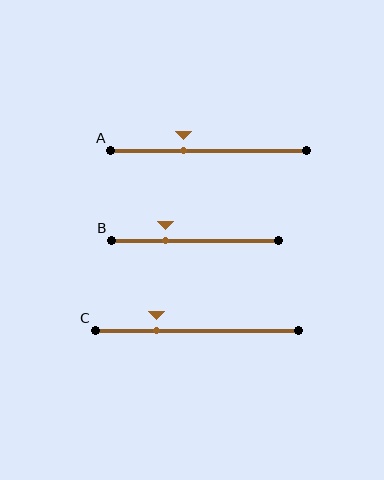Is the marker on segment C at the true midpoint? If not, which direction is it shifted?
No, the marker on segment C is shifted to the left by about 20% of the segment length.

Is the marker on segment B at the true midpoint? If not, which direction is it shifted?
No, the marker on segment B is shifted to the left by about 18% of the segment length.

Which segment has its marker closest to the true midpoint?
Segment A has its marker closest to the true midpoint.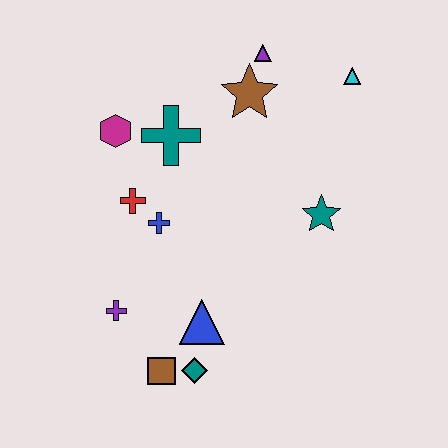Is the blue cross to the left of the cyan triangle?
Yes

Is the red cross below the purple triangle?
Yes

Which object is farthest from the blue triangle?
The cyan triangle is farthest from the blue triangle.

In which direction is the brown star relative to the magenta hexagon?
The brown star is to the right of the magenta hexagon.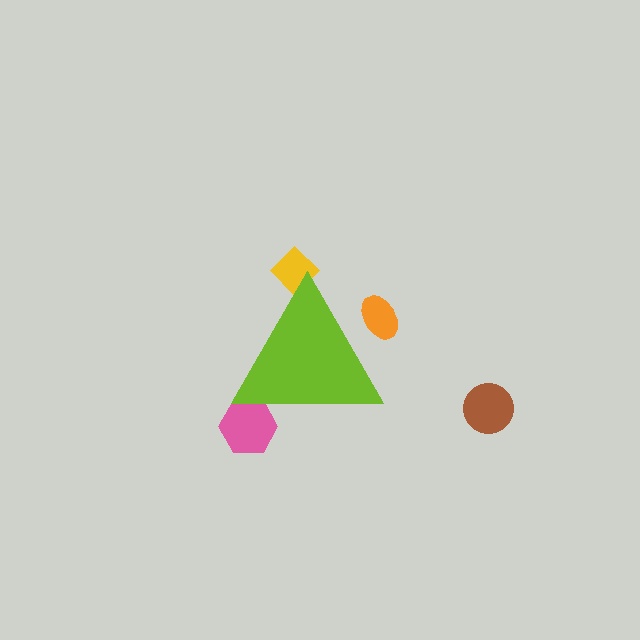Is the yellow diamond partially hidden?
Yes, the yellow diamond is partially hidden behind the lime triangle.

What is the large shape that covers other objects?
A lime triangle.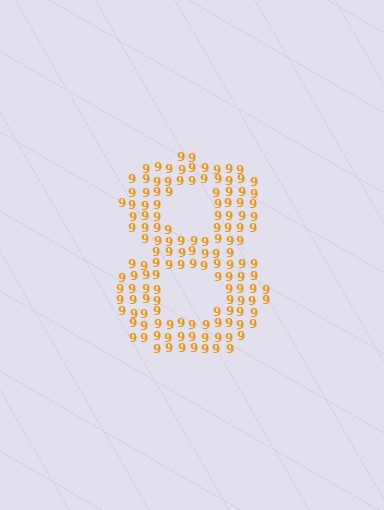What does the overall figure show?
The overall figure shows the digit 8.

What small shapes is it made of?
It is made of small digit 9's.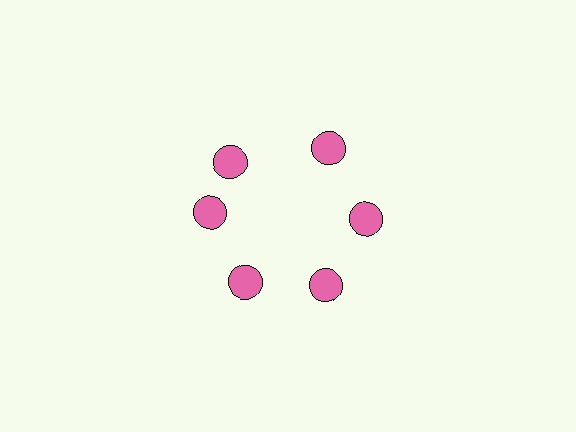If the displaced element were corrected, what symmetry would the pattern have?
It would have 6-fold rotational symmetry — the pattern would map onto itself every 60 degrees.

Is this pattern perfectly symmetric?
No. The 6 pink circles are arranged in a ring, but one element near the 11 o'clock position is rotated out of alignment along the ring, breaking the 6-fold rotational symmetry.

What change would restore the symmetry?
The symmetry would be restored by rotating it back into even spacing with its neighbors so that all 6 circles sit at equal angles and equal distance from the center.